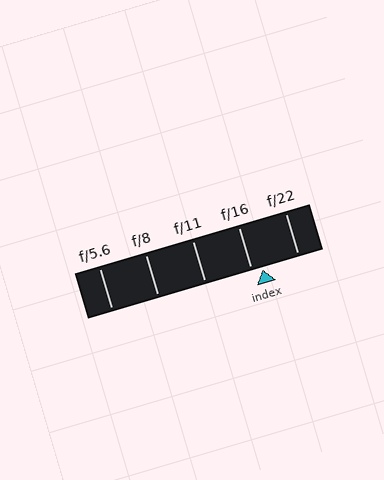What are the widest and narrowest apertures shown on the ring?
The widest aperture shown is f/5.6 and the narrowest is f/22.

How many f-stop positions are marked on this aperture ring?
There are 5 f-stop positions marked.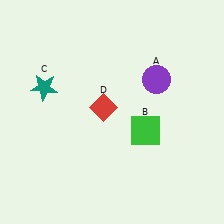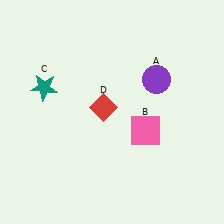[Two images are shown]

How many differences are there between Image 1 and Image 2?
There is 1 difference between the two images.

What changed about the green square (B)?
In Image 1, B is green. In Image 2, it changed to pink.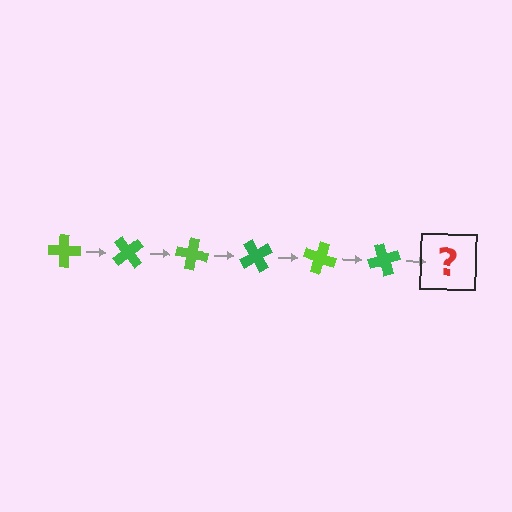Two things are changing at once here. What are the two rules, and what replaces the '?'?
The two rules are that it rotates 50 degrees each step and the color cycles through lime and green. The '?' should be a lime cross, rotated 300 degrees from the start.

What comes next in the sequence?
The next element should be a lime cross, rotated 300 degrees from the start.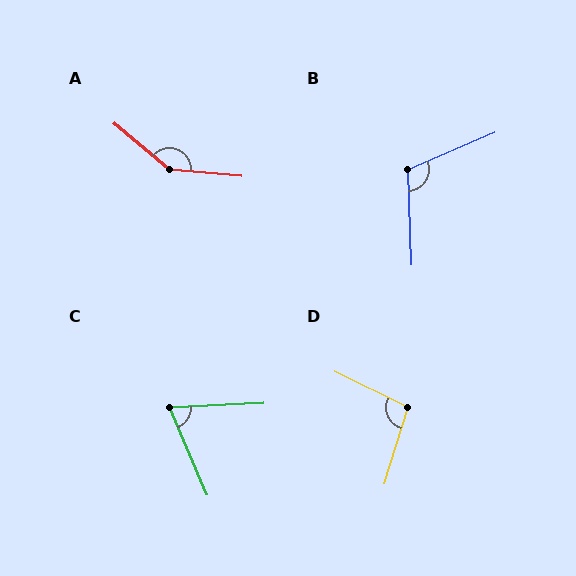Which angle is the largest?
A, at approximately 145 degrees.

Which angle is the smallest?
C, at approximately 70 degrees.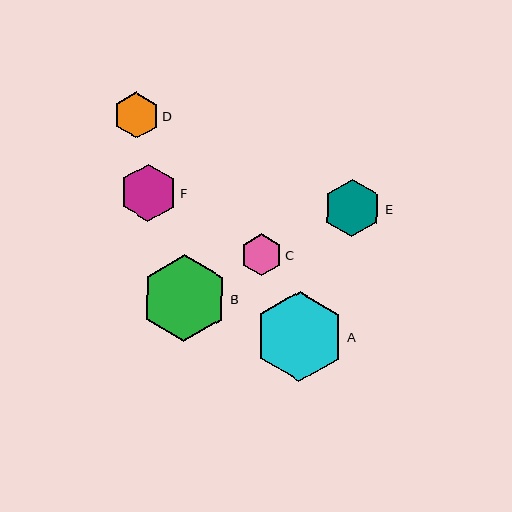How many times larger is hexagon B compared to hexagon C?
Hexagon B is approximately 2.0 times the size of hexagon C.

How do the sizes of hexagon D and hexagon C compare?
Hexagon D and hexagon C are approximately the same size.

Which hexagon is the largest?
Hexagon A is the largest with a size of approximately 90 pixels.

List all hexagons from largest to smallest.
From largest to smallest: A, B, E, F, D, C.